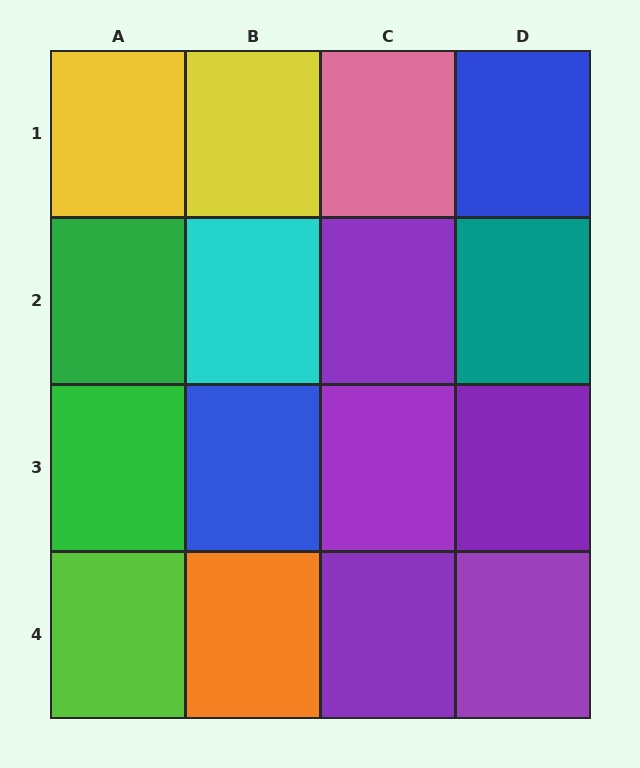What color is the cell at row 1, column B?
Yellow.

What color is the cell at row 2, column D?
Teal.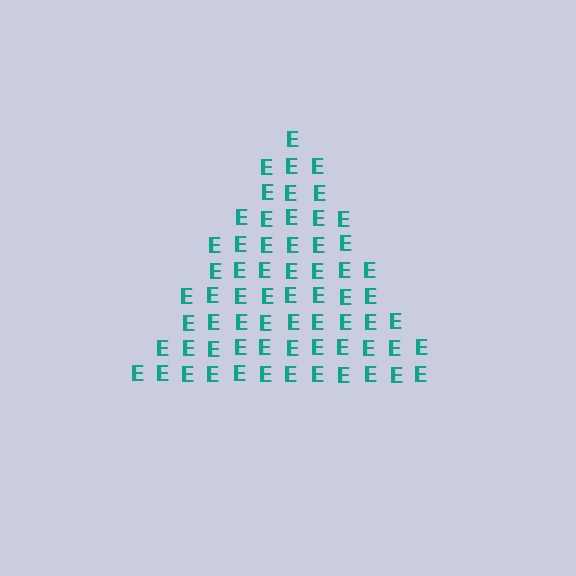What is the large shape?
The large shape is a triangle.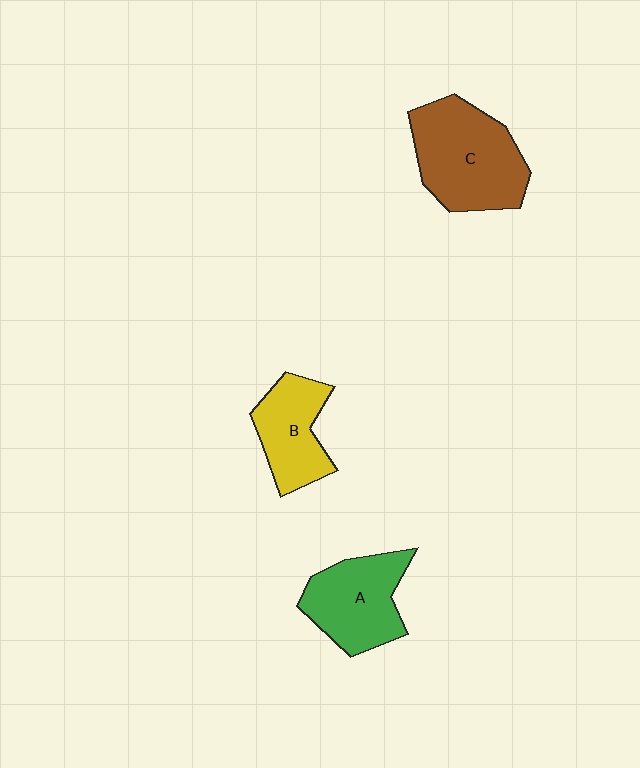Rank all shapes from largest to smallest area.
From largest to smallest: C (brown), A (green), B (yellow).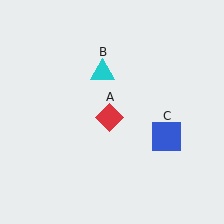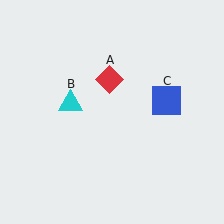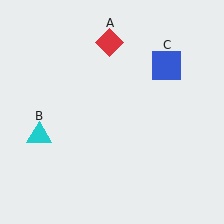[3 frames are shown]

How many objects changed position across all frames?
3 objects changed position: red diamond (object A), cyan triangle (object B), blue square (object C).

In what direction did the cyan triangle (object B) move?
The cyan triangle (object B) moved down and to the left.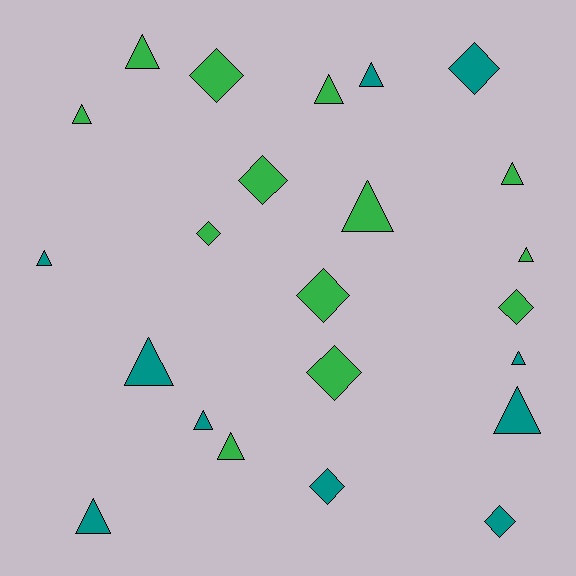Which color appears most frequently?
Green, with 13 objects.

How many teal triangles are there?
There are 7 teal triangles.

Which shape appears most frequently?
Triangle, with 14 objects.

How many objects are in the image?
There are 23 objects.